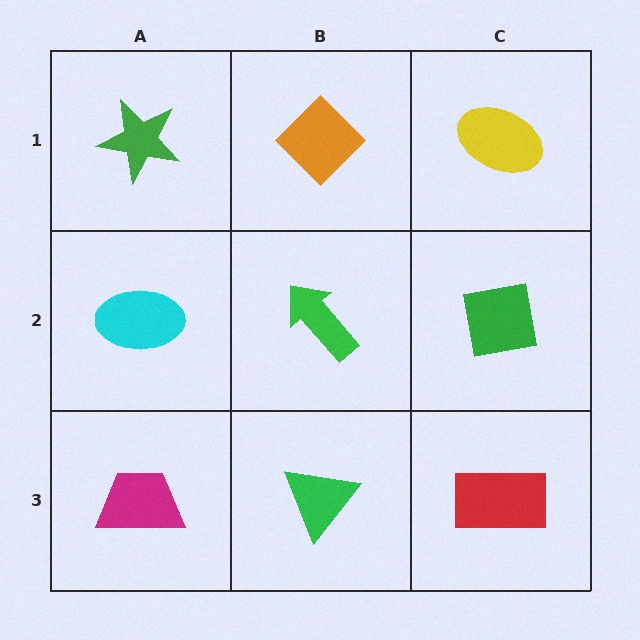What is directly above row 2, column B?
An orange diamond.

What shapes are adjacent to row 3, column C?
A green square (row 2, column C), a green triangle (row 3, column B).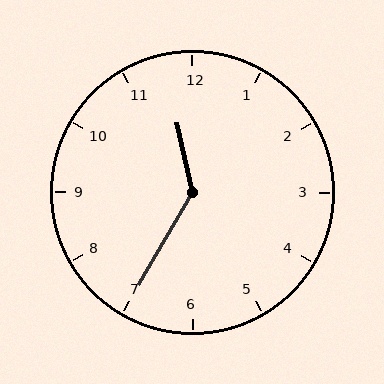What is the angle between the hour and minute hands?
Approximately 138 degrees.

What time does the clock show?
11:35.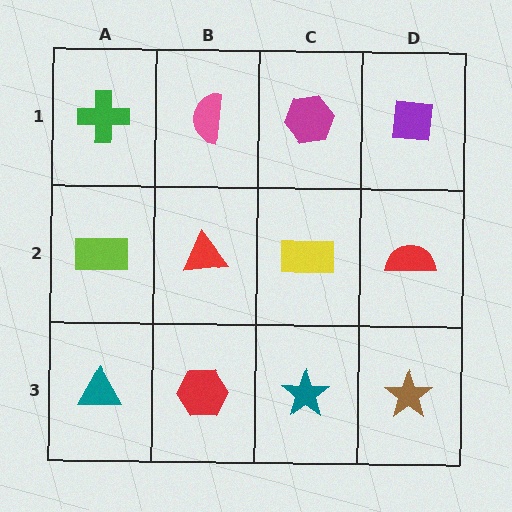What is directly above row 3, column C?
A yellow rectangle.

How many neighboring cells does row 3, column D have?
2.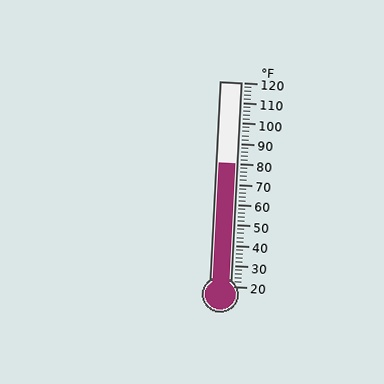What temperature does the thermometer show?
The thermometer shows approximately 80°F.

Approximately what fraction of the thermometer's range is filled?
The thermometer is filled to approximately 60% of its range.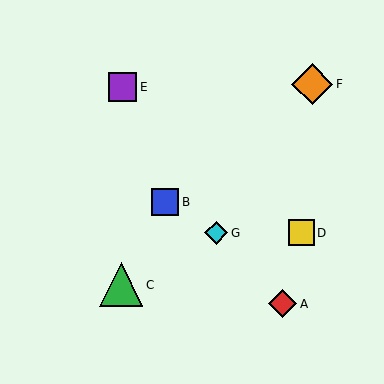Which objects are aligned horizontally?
Objects D, G are aligned horizontally.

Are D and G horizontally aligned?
Yes, both are at y≈233.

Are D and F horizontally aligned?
No, D is at y≈233 and F is at y≈84.